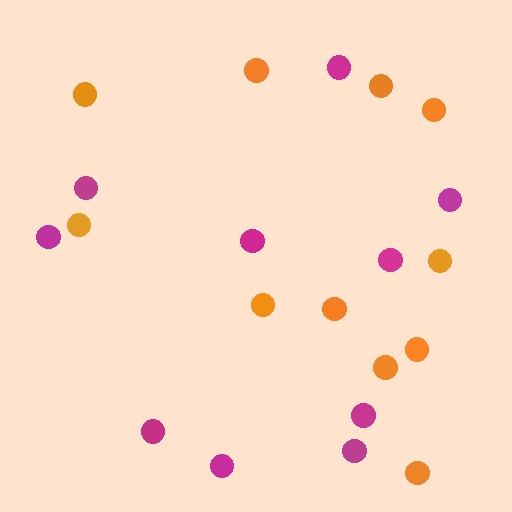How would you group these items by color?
There are 2 groups: one group of orange circles (11) and one group of magenta circles (10).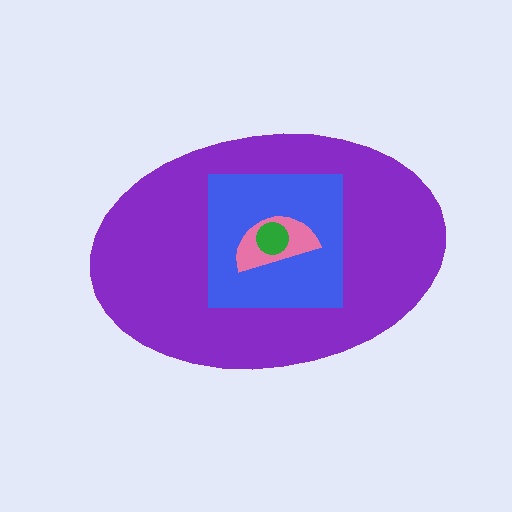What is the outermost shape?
The purple ellipse.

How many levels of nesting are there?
4.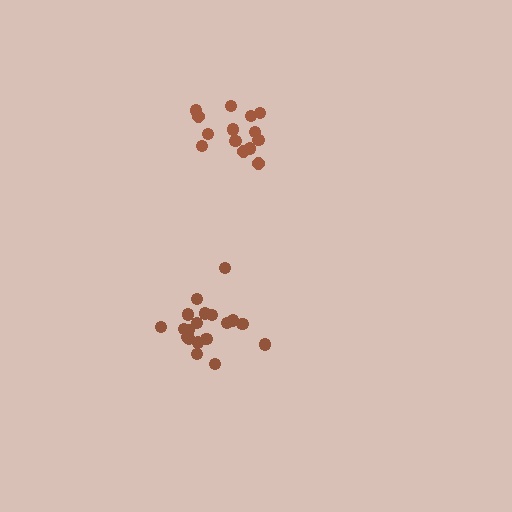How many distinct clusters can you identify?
There are 2 distinct clusters.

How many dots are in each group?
Group 1: 14 dots, Group 2: 19 dots (33 total).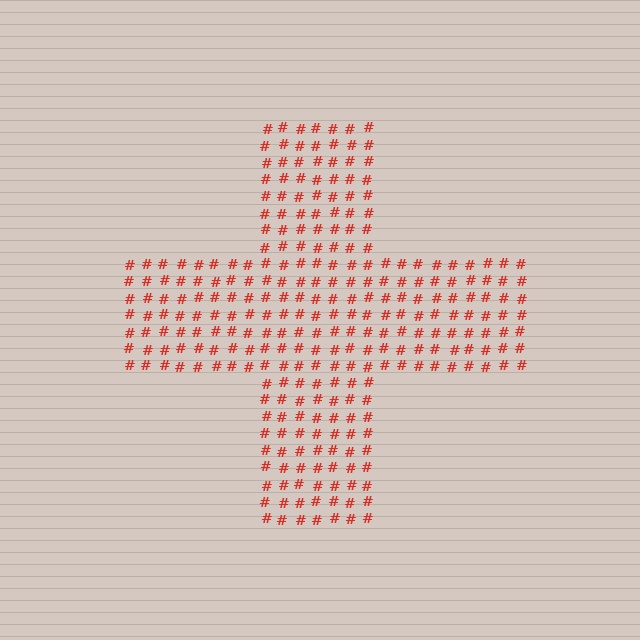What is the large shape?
The large shape is a cross.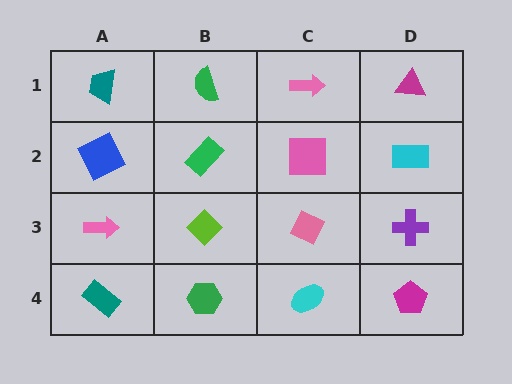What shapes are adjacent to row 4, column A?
A pink arrow (row 3, column A), a green hexagon (row 4, column B).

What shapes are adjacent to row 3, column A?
A blue square (row 2, column A), a teal rectangle (row 4, column A), a lime diamond (row 3, column B).